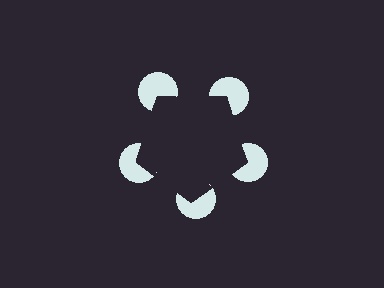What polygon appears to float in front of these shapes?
An illusory pentagon — its edges are inferred from the aligned wedge cuts in the pac-man discs, not physically drawn.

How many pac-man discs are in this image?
There are 5 — one at each vertex of the illusory pentagon.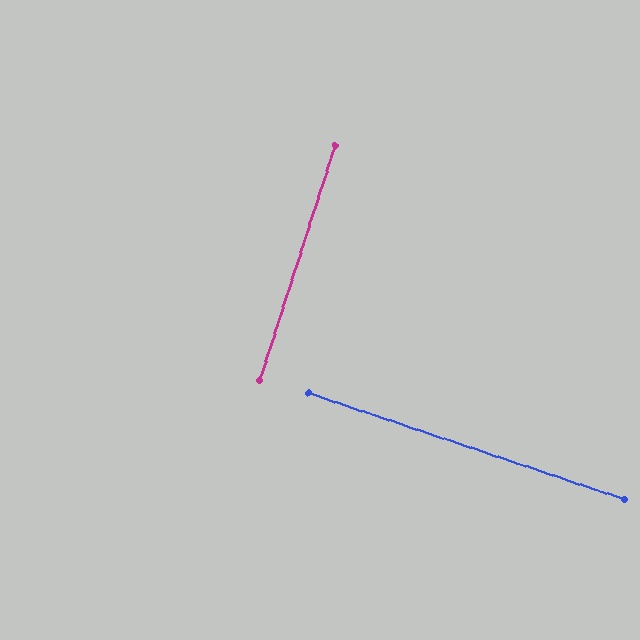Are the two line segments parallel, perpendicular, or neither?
Perpendicular — they meet at approximately 89°.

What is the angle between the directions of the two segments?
Approximately 89 degrees.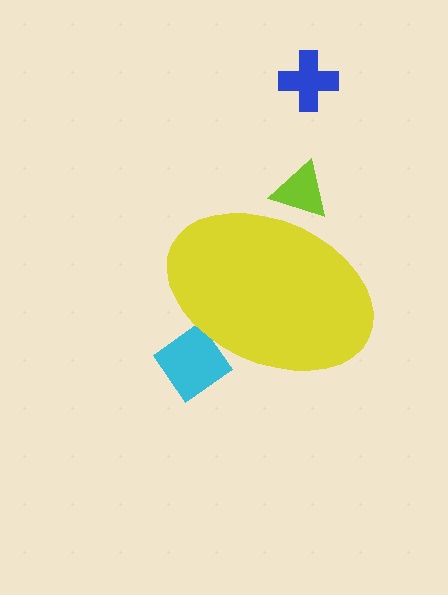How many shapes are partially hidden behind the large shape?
2 shapes are partially hidden.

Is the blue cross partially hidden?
No, the blue cross is fully visible.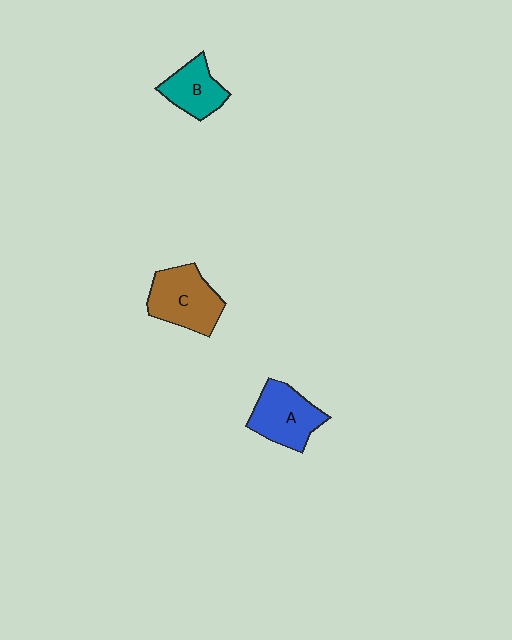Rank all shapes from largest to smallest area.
From largest to smallest: C (brown), A (blue), B (teal).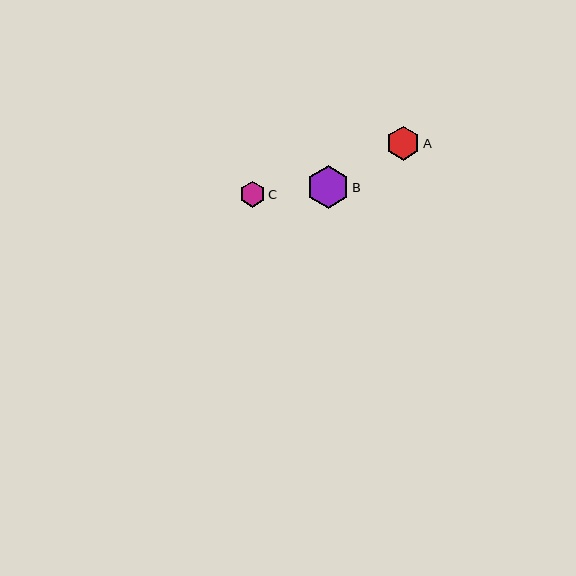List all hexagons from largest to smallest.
From largest to smallest: B, A, C.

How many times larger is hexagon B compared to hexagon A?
Hexagon B is approximately 1.2 times the size of hexagon A.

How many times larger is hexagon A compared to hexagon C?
Hexagon A is approximately 1.3 times the size of hexagon C.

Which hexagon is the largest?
Hexagon B is the largest with a size of approximately 42 pixels.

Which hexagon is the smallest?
Hexagon C is the smallest with a size of approximately 25 pixels.